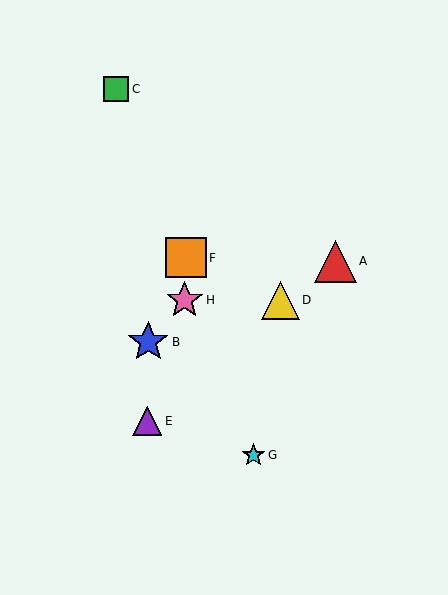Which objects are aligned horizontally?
Objects D, H are aligned horizontally.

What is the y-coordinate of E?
Object E is at y≈421.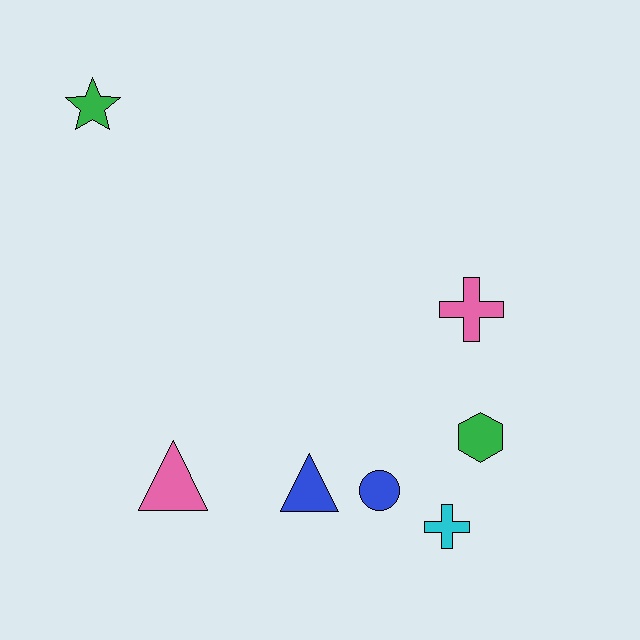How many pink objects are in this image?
There are 2 pink objects.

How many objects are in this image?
There are 7 objects.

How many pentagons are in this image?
There are no pentagons.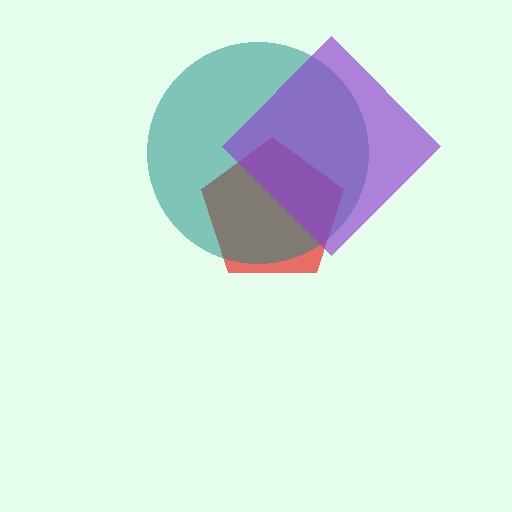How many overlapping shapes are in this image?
There are 3 overlapping shapes in the image.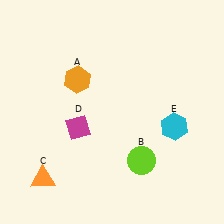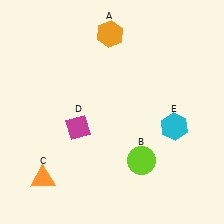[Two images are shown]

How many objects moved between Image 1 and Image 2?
1 object moved between the two images.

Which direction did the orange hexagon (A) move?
The orange hexagon (A) moved up.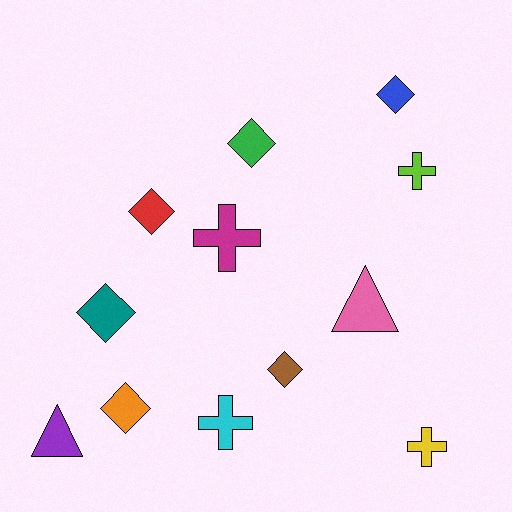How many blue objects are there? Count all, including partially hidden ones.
There is 1 blue object.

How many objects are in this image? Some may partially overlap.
There are 12 objects.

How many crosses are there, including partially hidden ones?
There are 4 crosses.